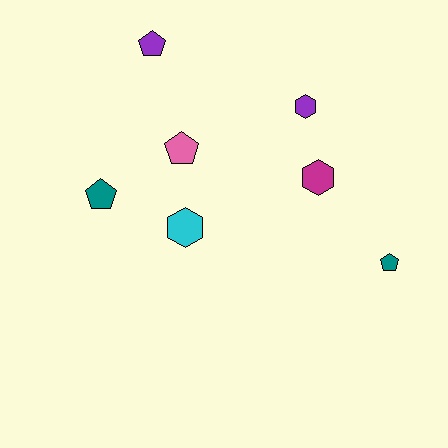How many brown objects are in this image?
There are no brown objects.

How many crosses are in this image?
There are no crosses.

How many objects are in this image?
There are 7 objects.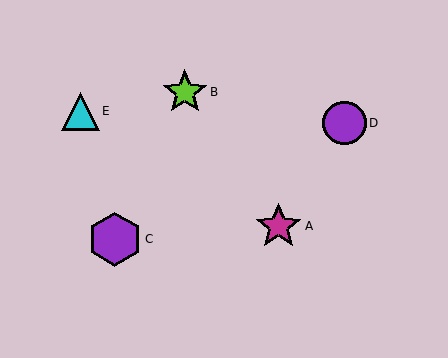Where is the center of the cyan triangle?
The center of the cyan triangle is at (81, 111).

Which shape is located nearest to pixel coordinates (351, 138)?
The purple circle (labeled D) at (344, 123) is nearest to that location.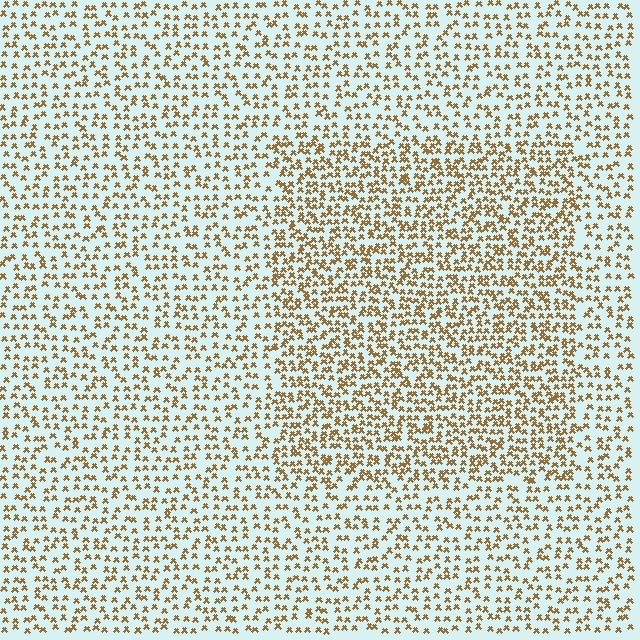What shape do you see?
I see a rectangle.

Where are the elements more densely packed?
The elements are more densely packed inside the rectangle boundary.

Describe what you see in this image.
The image contains small brown elements arranged at two different densities. A rectangle-shaped region is visible where the elements are more densely packed than the surrounding area.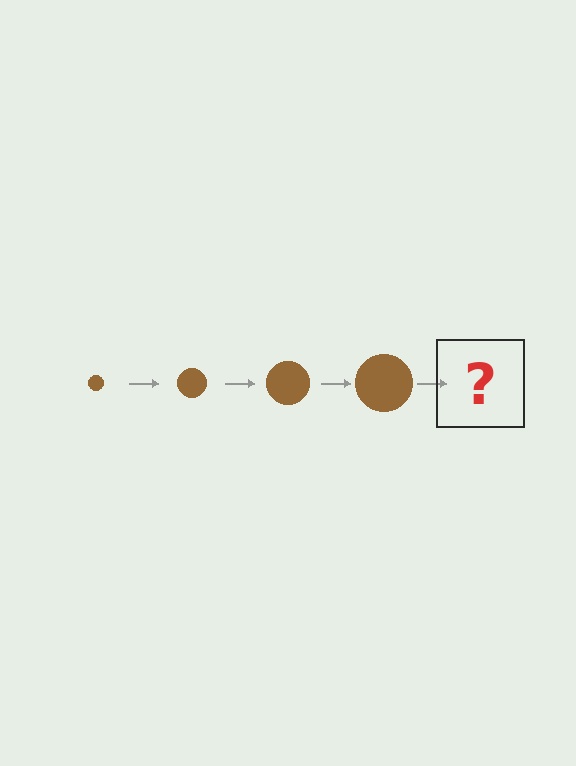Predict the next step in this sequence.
The next step is a brown circle, larger than the previous one.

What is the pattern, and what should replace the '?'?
The pattern is that the circle gets progressively larger each step. The '?' should be a brown circle, larger than the previous one.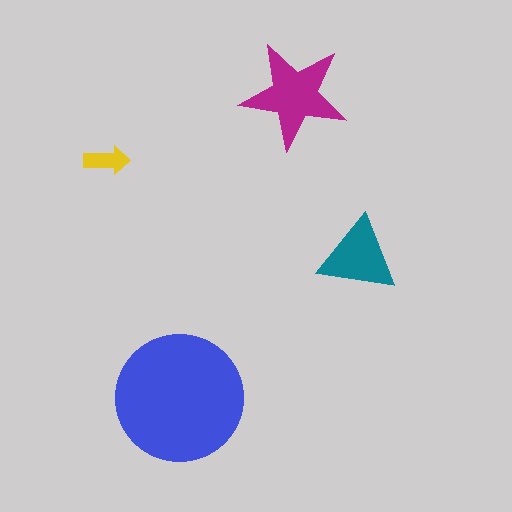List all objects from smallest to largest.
The yellow arrow, the teal triangle, the magenta star, the blue circle.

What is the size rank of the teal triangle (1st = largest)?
3rd.